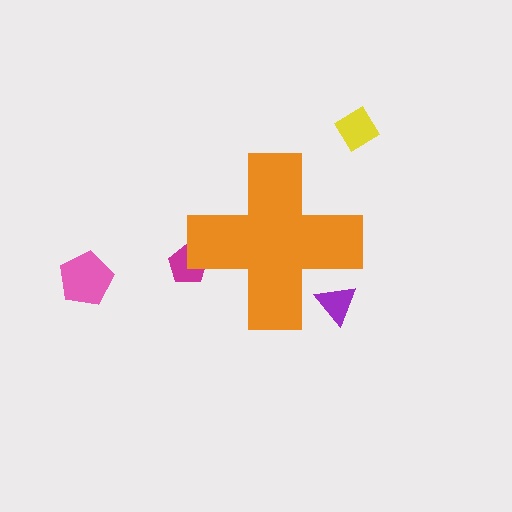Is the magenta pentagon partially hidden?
Yes, the magenta pentagon is partially hidden behind the orange cross.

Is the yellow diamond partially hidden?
No, the yellow diamond is fully visible.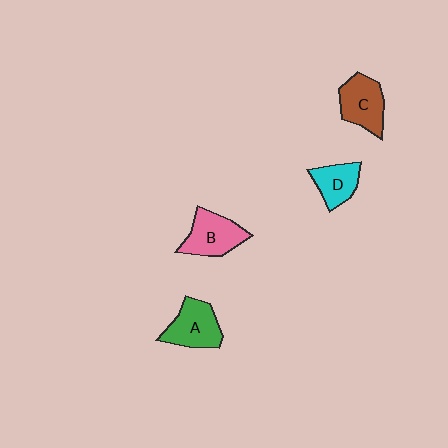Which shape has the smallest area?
Shape D (cyan).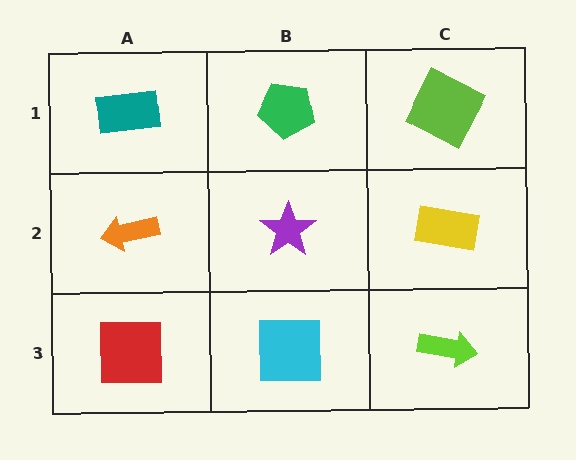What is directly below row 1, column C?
A yellow rectangle.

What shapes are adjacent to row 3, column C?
A yellow rectangle (row 2, column C), a cyan square (row 3, column B).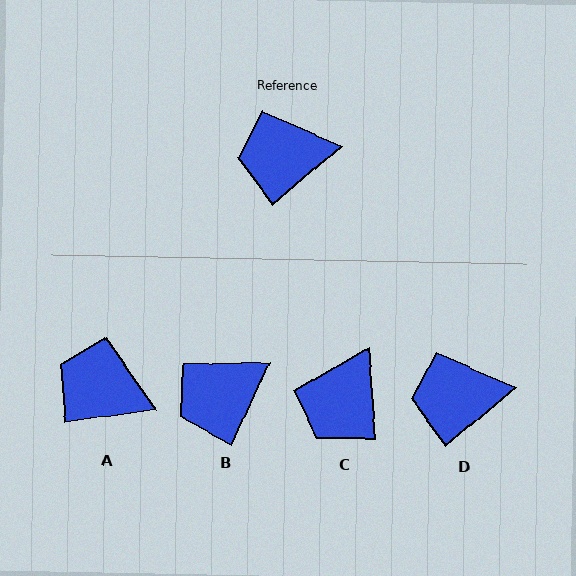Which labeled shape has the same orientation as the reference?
D.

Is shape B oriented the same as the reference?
No, it is off by about 25 degrees.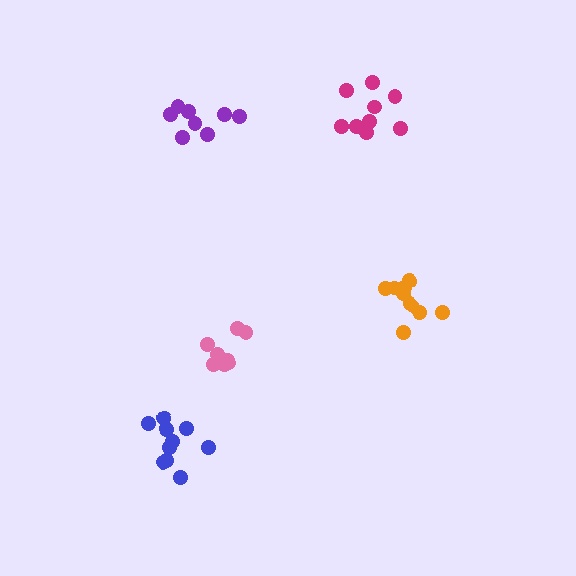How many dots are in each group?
Group 1: 9 dots, Group 2: 9 dots, Group 3: 10 dots, Group 4: 8 dots, Group 5: 10 dots (46 total).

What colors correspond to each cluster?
The clusters are colored: magenta, pink, blue, purple, orange.